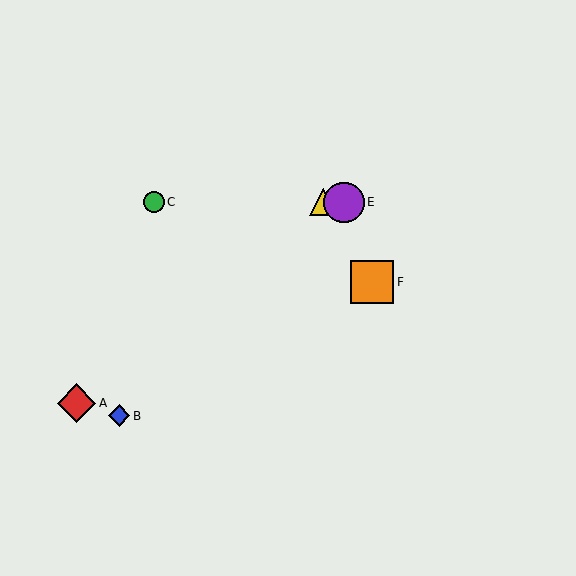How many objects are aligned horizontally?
3 objects (C, D, E) are aligned horizontally.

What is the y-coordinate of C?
Object C is at y≈202.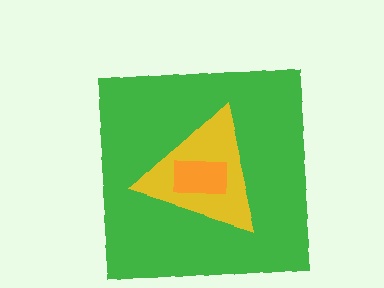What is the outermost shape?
The green square.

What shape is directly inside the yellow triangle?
The orange rectangle.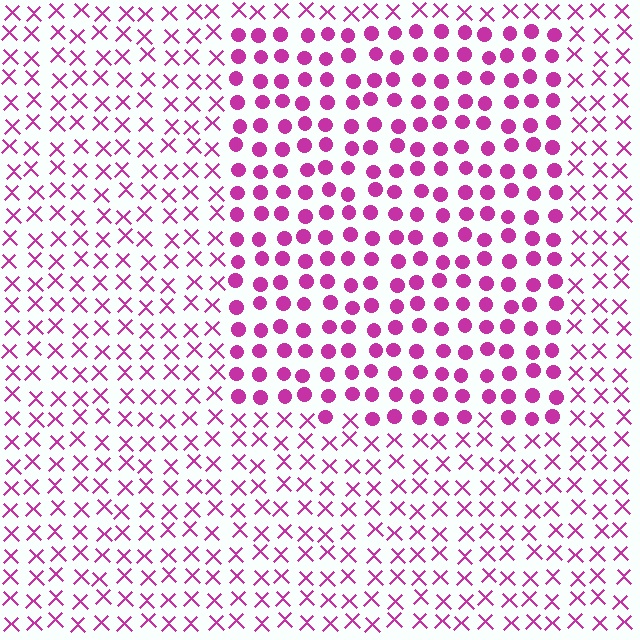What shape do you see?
I see a rectangle.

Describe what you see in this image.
The image is filled with small magenta elements arranged in a uniform grid. A rectangle-shaped region contains circles, while the surrounding area contains X marks. The boundary is defined purely by the change in element shape.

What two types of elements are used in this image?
The image uses circles inside the rectangle region and X marks outside it.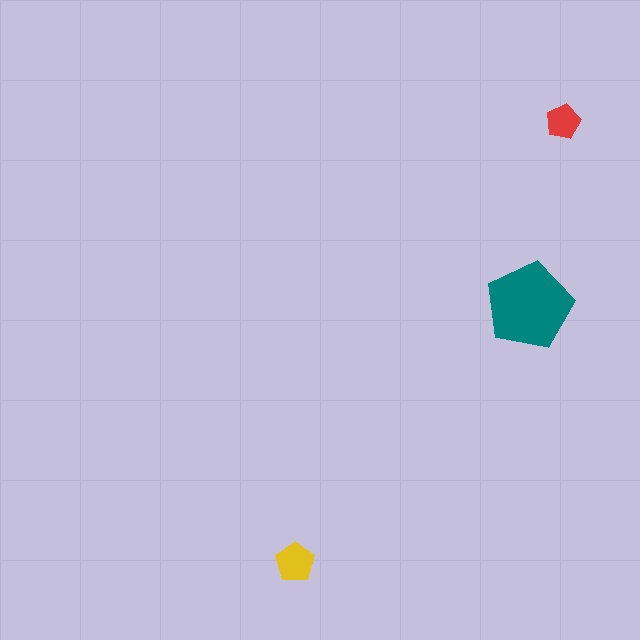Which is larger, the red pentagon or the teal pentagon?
The teal one.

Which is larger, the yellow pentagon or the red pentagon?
The yellow one.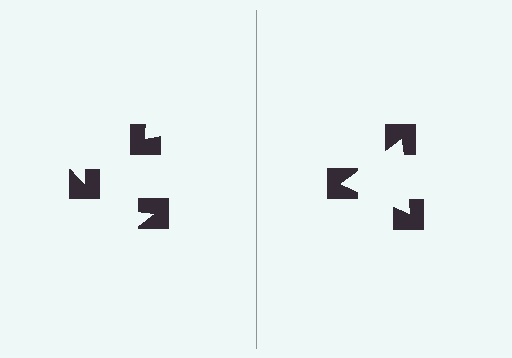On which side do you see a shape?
An illusory triangle appears on the right side. On the left side the wedge cuts are rotated, so no coherent shape forms.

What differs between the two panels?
The notched squares are positioned identically on both sides; only the wedge orientations differ. On the right they align to a triangle; on the left they are misaligned.